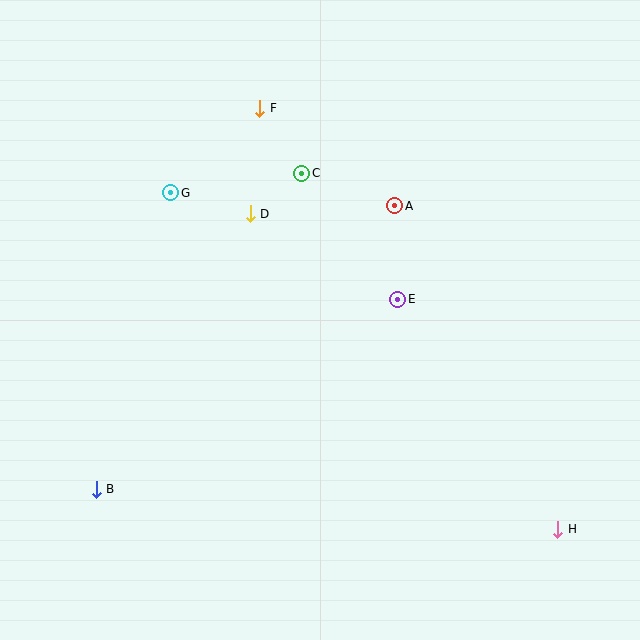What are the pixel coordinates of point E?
Point E is at (398, 299).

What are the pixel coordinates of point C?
Point C is at (302, 173).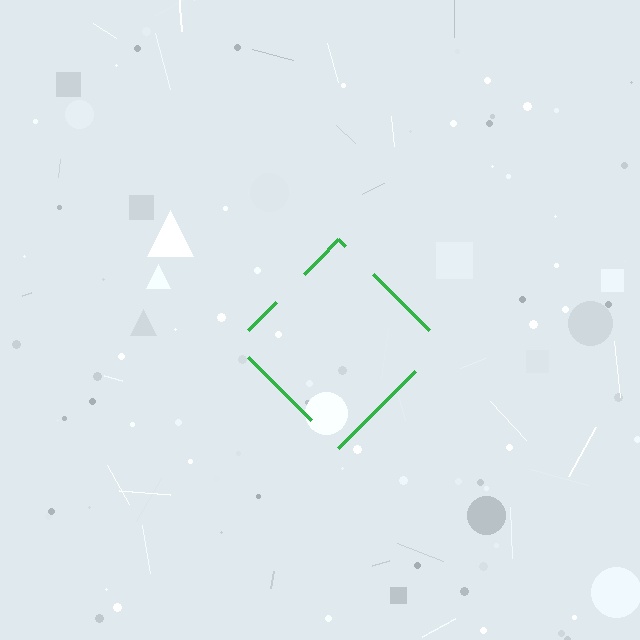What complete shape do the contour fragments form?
The contour fragments form a diamond.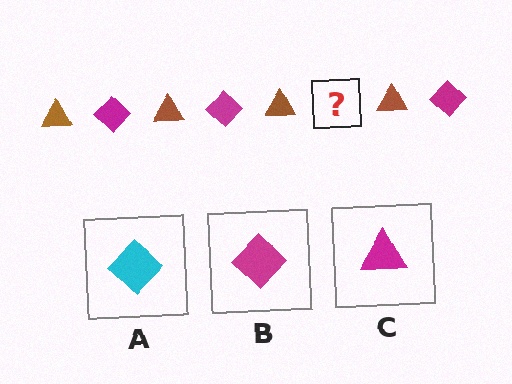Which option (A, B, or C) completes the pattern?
B.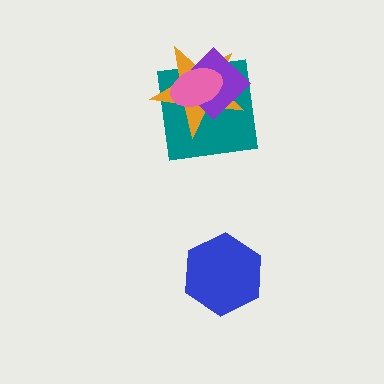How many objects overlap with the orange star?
3 objects overlap with the orange star.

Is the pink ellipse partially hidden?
No, no other shape covers it.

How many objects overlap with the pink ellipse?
3 objects overlap with the pink ellipse.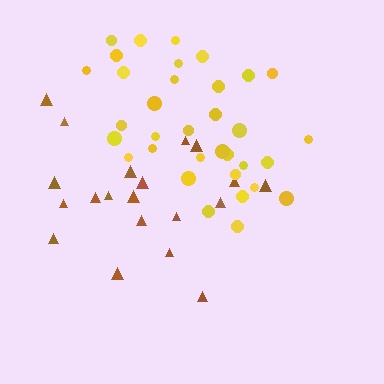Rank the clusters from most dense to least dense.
yellow, brown.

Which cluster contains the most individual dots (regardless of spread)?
Yellow (34).